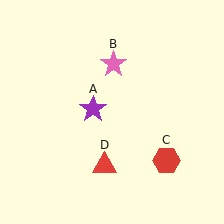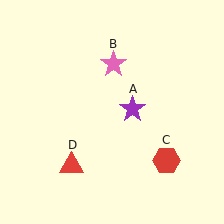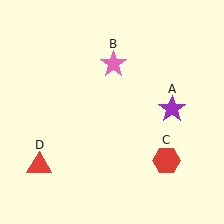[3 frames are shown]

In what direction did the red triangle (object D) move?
The red triangle (object D) moved left.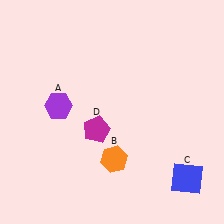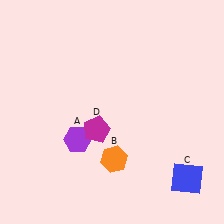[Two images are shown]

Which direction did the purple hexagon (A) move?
The purple hexagon (A) moved down.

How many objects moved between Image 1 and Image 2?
1 object moved between the two images.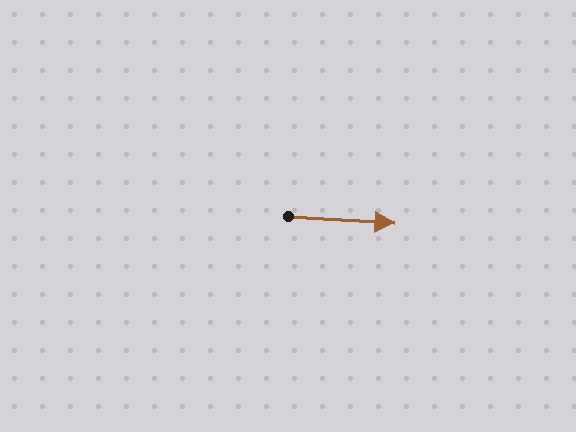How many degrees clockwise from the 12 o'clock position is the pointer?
Approximately 94 degrees.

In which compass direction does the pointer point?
East.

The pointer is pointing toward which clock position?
Roughly 3 o'clock.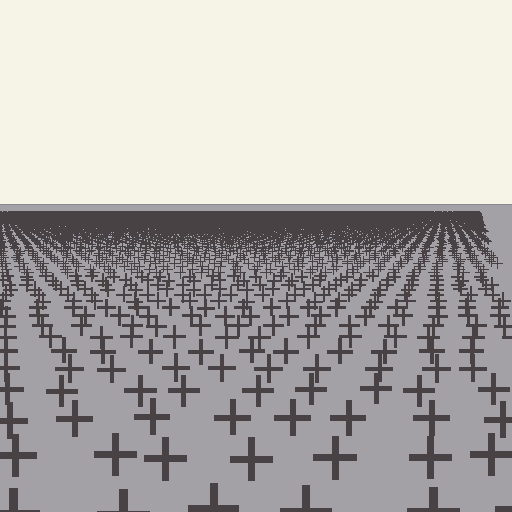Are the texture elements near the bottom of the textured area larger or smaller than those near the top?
Larger. Near the bottom, elements are closer to the viewer and appear at a bigger on-screen size.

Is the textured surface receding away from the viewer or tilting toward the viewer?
The surface is receding away from the viewer. Texture elements get smaller and denser toward the top.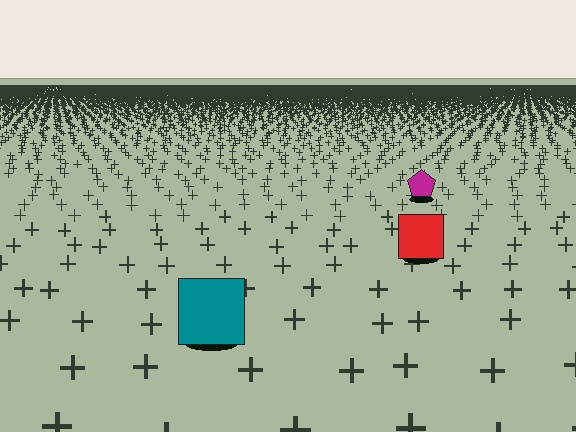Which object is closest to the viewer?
The teal square is closest. The texture marks near it are larger and more spread out.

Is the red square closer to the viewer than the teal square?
No. The teal square is closer — you can tell from the texture gradient: the ground texture is coarser near it.